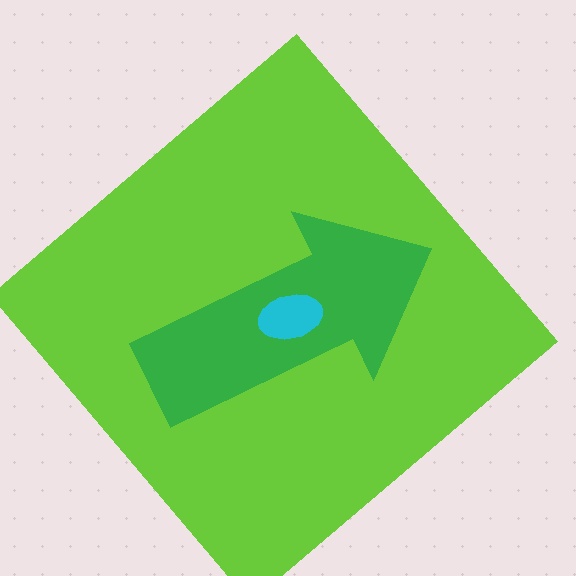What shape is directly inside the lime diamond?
The green arrow.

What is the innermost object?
The cyan ellipse.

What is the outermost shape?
The lime diamond.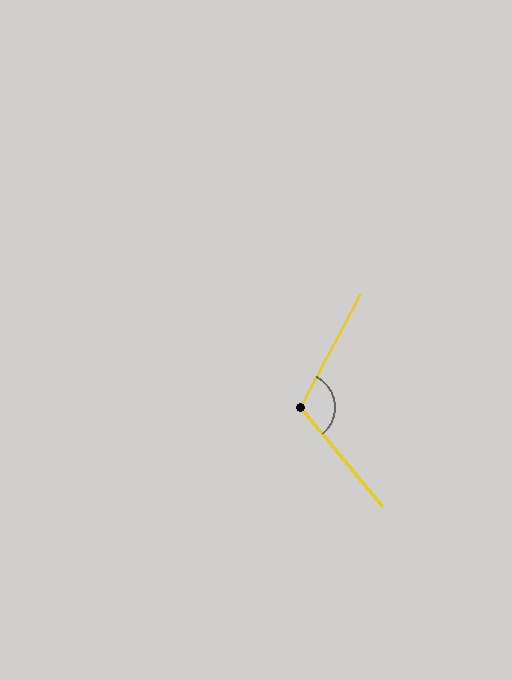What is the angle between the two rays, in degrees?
Approximately 112 degrees.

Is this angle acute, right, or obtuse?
It is obtuse.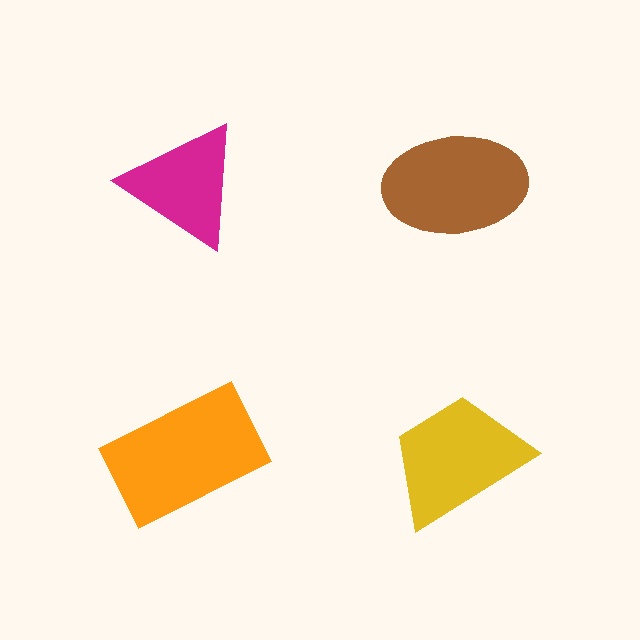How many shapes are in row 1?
2 shapes.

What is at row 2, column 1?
An orange rectangle.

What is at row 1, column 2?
A brown ellipse.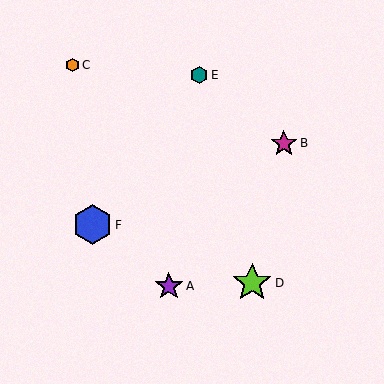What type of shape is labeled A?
Shape A is a purple star.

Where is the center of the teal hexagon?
The center of the teal hexagon is at (199, 75).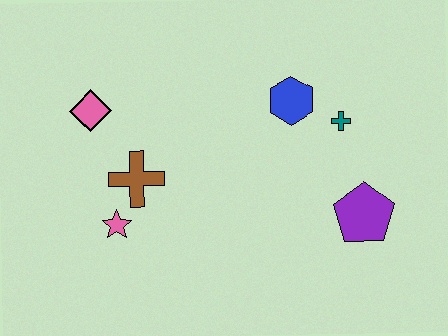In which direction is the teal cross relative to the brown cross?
The teal cross is to the right of the brown cross.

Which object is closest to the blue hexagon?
The teal cross is closest to the blue hexagon.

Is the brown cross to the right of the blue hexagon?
No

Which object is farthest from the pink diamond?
The purple pentagon is farthest from the pink diamond.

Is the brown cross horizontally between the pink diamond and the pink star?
No